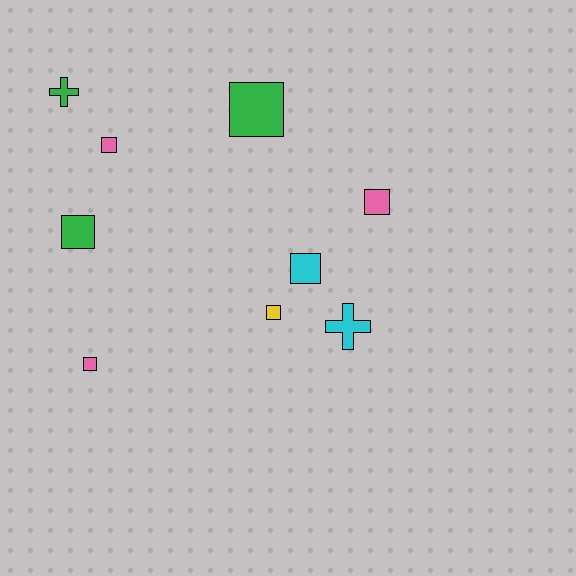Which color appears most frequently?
Green, with 3 objects.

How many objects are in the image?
There are 9 objects.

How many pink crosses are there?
There are no pink crosses.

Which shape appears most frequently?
Square, with 7 objects.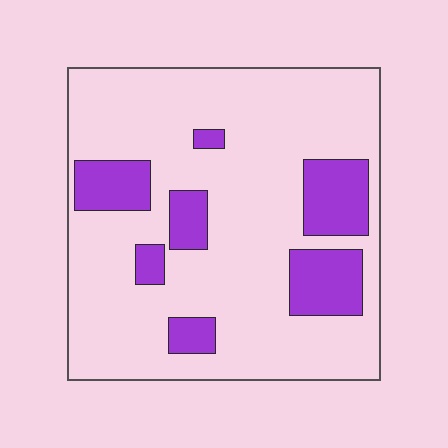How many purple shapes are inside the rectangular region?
7.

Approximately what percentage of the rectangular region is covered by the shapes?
Approximately 20%.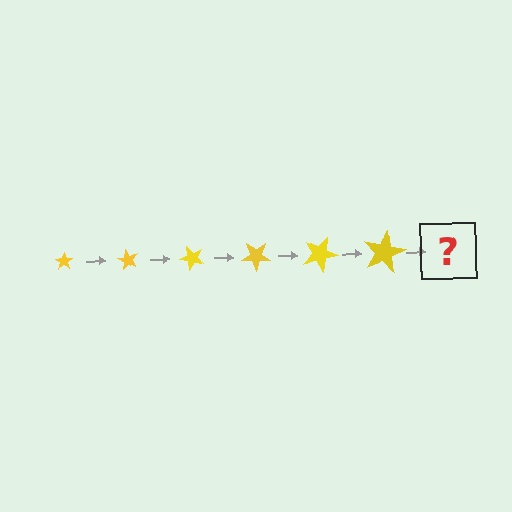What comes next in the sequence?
The next element should be a star, larger than the previous one and rotated 360 degrees from the start.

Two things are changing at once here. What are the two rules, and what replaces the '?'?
The two rules are that the star grows larger each step and it rotates 60 degrees each step. The '?' should be a star, larger than the previous one and rotated 360 degrees from the start.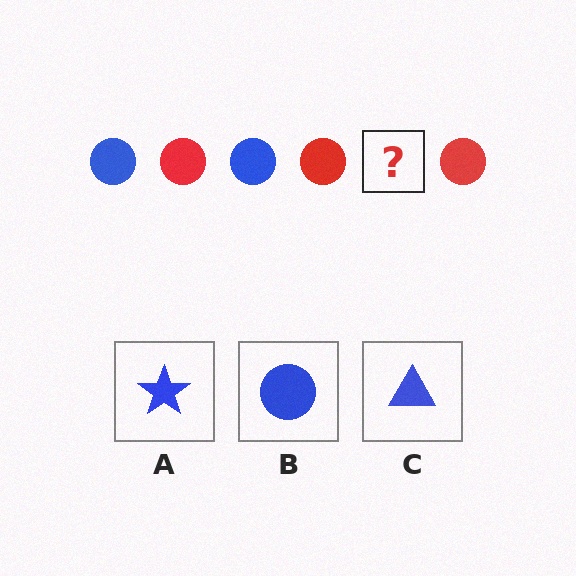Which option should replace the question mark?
Option B.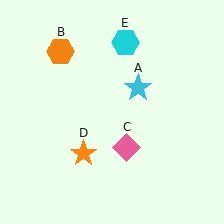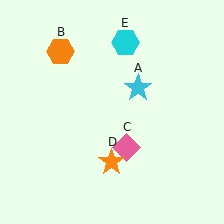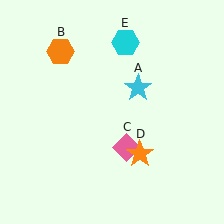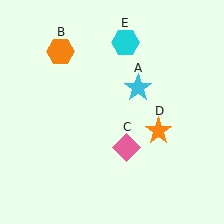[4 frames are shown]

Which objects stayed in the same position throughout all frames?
Cyan star (object A) and orange hexagon (object B) and pink diamond (object C) and cyan hexagon (object E) remained stationary.